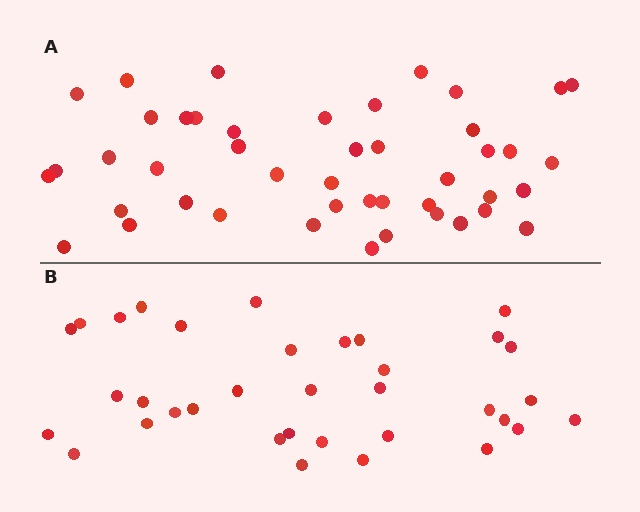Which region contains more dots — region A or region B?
Region A (the top region) has more dots.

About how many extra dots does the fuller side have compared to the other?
Region A has roughly 10 or so more dots than region B.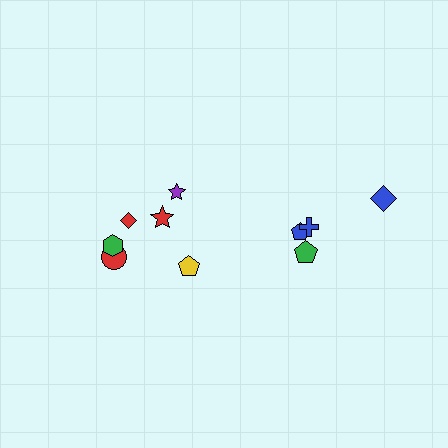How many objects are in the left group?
There are 6 objects.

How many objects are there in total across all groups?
There are 10 objects.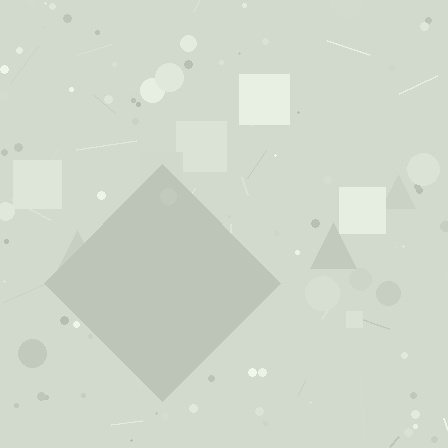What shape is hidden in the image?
A diamond is hidden in the image.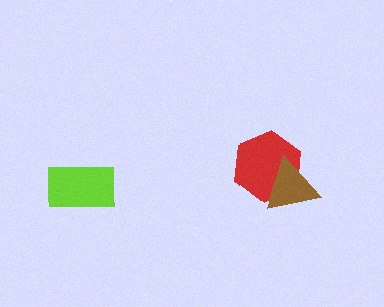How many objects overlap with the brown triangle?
1 object overlaps with the brown triangle.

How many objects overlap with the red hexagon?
1 object overlaps with the red hexagon.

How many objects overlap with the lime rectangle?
0 objects overlap with the lime rectangle.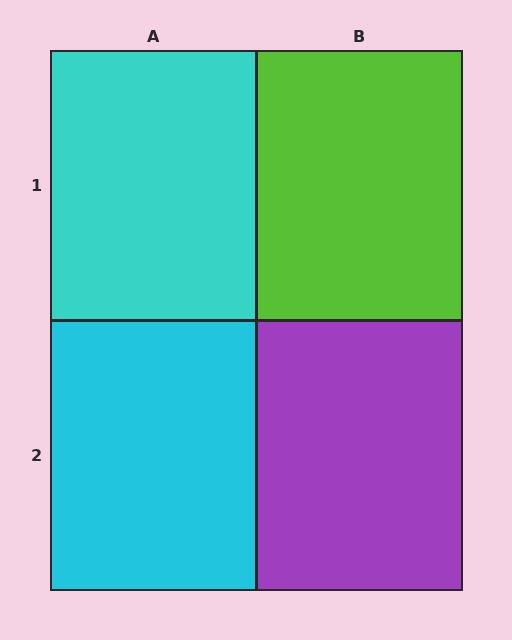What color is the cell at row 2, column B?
Purple.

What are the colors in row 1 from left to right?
Cyan, lime.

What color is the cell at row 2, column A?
Cyan.